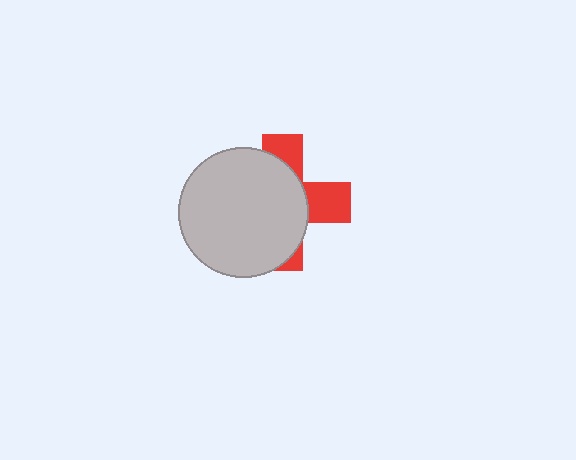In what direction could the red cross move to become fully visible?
The red cross could move right. That would shift it out from behind the light gray circle entirely.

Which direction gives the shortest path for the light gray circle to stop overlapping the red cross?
Moving left gives the shortest separation.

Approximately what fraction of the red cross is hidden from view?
Roughly 65% of the red cross is hidden behind the light gray circle.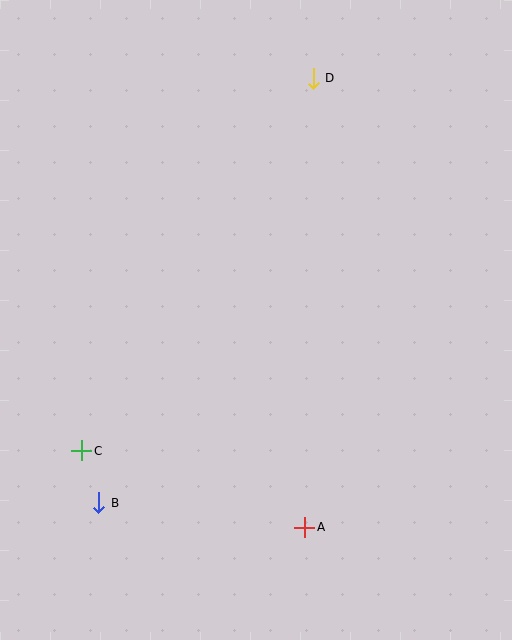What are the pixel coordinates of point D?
Point D is at (313, 78).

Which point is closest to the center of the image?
Point A at (305, 527) is closest to the center.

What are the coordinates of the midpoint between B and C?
The midpoint between B and C is at (90, 477).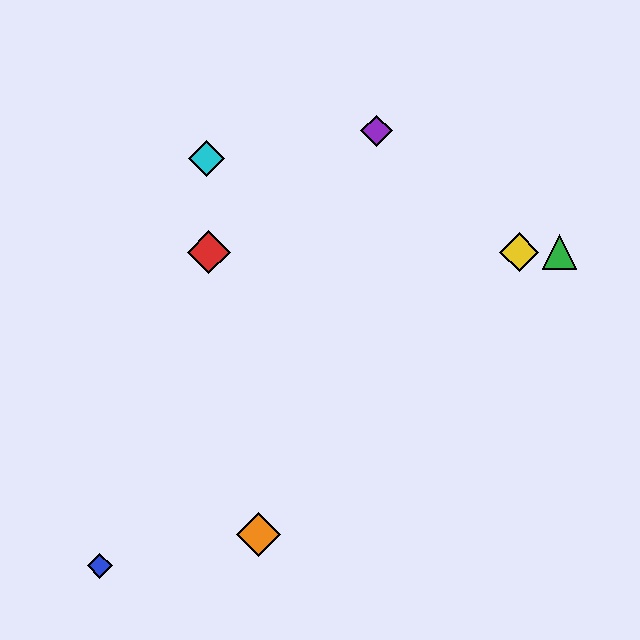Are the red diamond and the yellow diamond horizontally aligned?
Yes, both are at y≈252.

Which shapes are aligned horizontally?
The red diamond, the green triangle, the yellow diamond are aligned horizontally.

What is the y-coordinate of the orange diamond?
The orange diamond is at y≈535.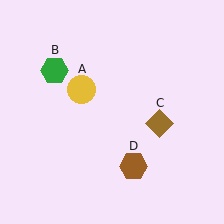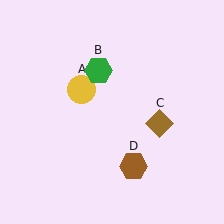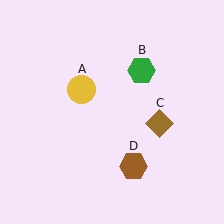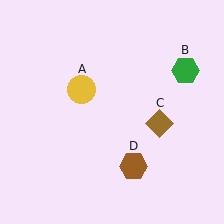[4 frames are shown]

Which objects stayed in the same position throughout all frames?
Yellow circle (object A) and brown diamond (object C) and brown hexagon (object D) remained stationary.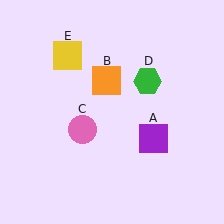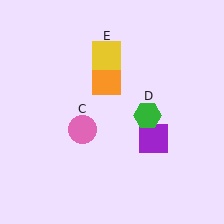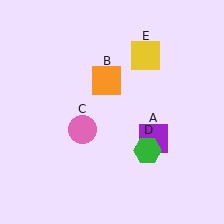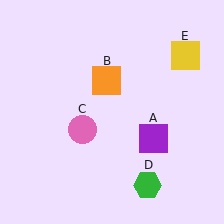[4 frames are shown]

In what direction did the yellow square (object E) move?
The yellow square (object E) moved right.